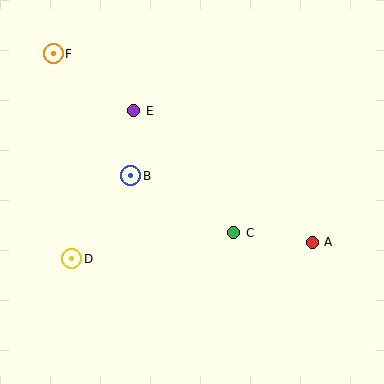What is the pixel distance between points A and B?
The distance between A and B is 193 pixels.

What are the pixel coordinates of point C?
Point C is at (234, 233).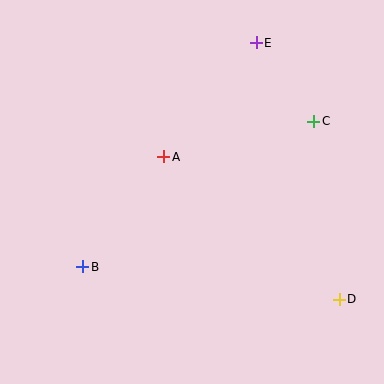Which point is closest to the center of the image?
Point A at (164, 157) is closest to the center.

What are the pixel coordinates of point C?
Point C is at (313, 121).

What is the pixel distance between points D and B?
The distance between D and B is 258 pixels.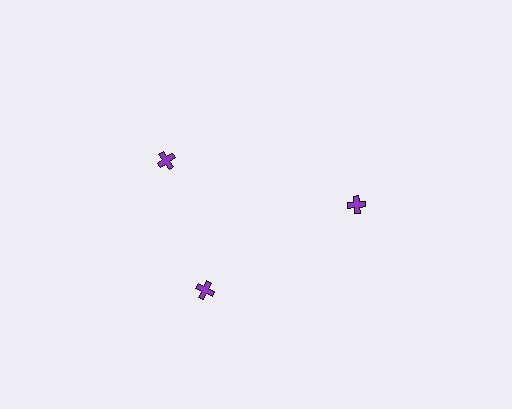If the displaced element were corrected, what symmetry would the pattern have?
It would have 3-fold rotational symmetry — the pattern would map onto itself every 120 degrees.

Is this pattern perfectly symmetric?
No. The 3 purple crosses are arranged in a ring, but one element near the 11 o'clock position is rotated out of alignment along the ring, breaking the 3-fold rotational symmetry.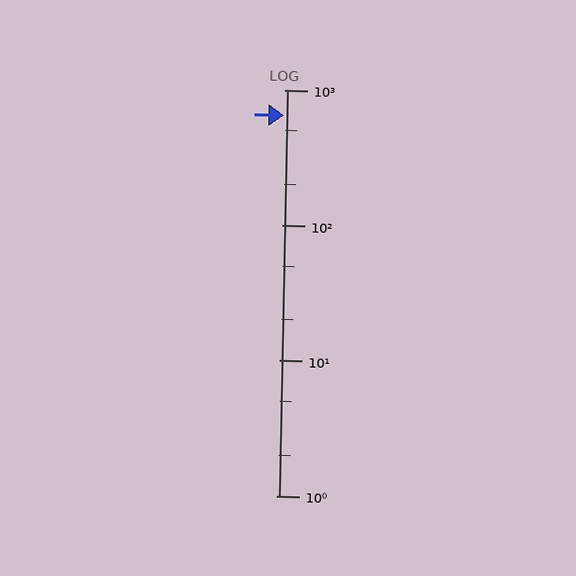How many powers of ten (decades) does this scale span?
The scale spans 3 decades, from 1 to 1000.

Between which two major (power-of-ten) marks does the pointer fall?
The pointer is between 100 and 1000.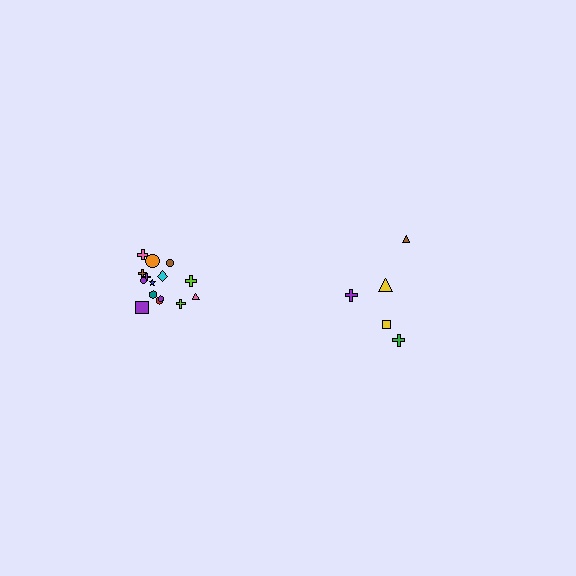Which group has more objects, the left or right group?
The left group.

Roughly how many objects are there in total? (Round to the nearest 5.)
Roughly 20 objects in total.